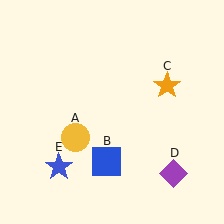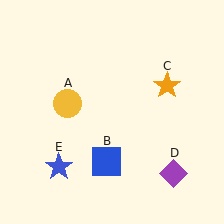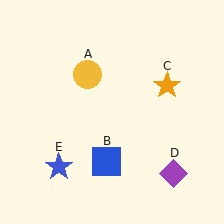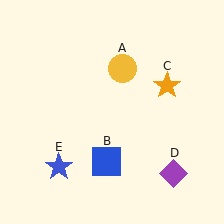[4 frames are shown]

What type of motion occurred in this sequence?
The yellow circle (object A) rotated clockwise around the center of the scene.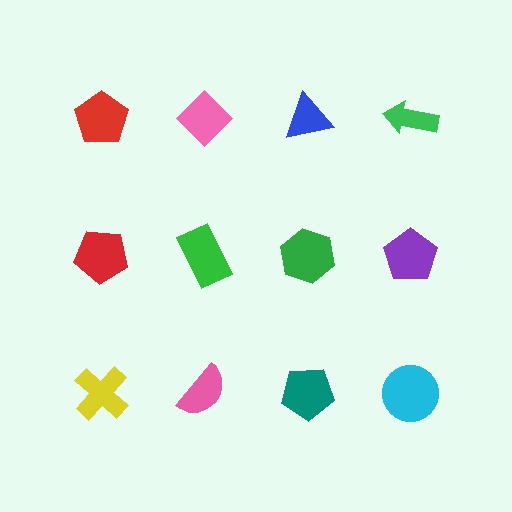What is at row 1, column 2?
A pink diamond.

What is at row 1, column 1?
A red pentagon.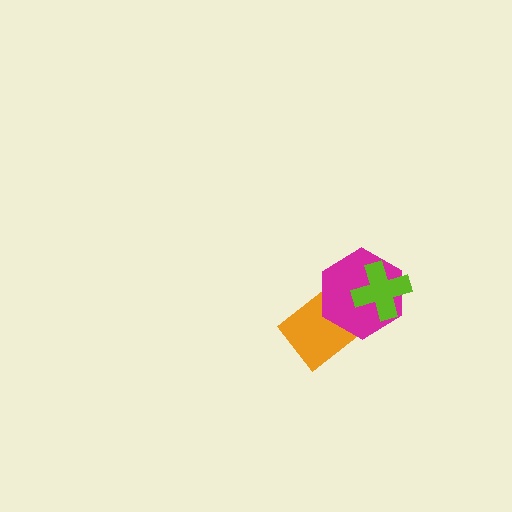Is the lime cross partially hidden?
No, no other shape covers it.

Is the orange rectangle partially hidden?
Yes, it is partially covered by another shape.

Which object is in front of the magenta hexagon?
The lime cross is in front of the magenta hexagon.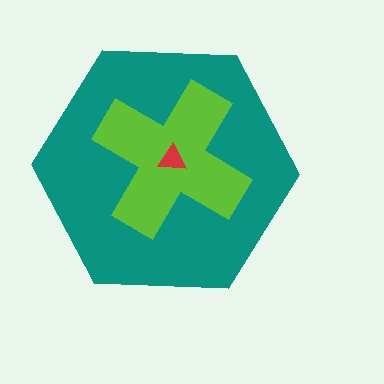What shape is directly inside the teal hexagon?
The lime cross.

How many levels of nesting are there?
3.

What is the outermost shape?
The teal hexagon.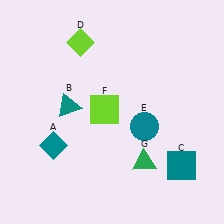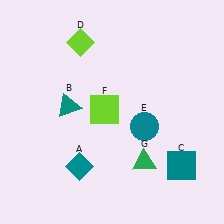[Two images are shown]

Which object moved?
The teal diamond (A) moved right.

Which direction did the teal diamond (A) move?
The teal diamond (A) moved right.